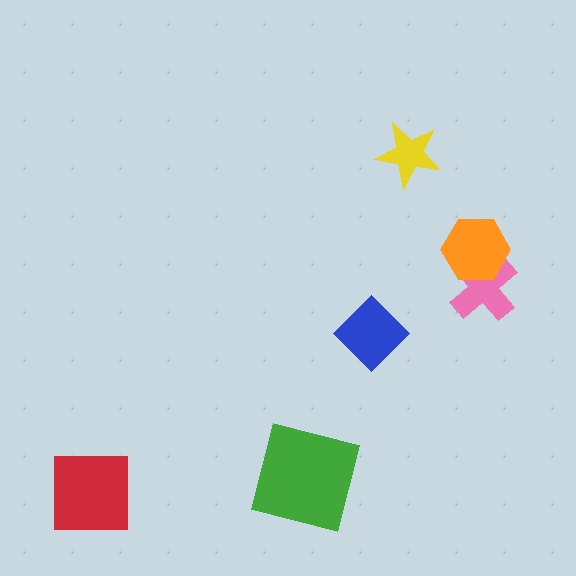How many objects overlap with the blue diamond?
0 objects overlap with the blue diamond.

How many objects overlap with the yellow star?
0 objects overlap with the yellow star.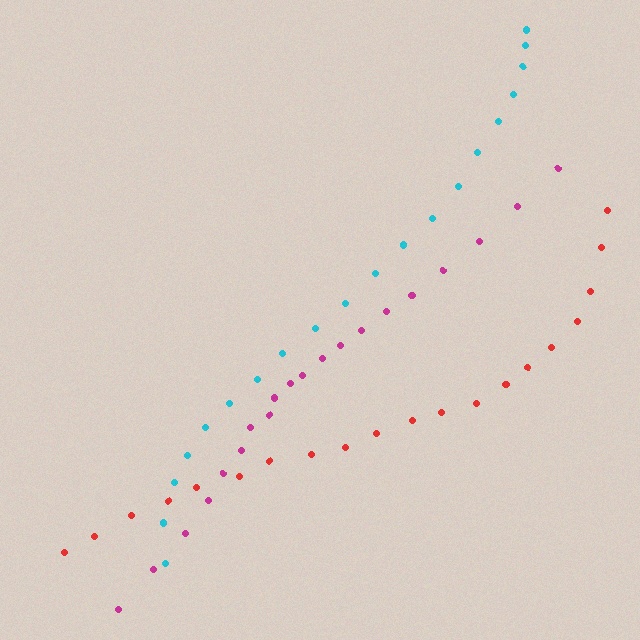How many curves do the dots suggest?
There are 3 distinct paths.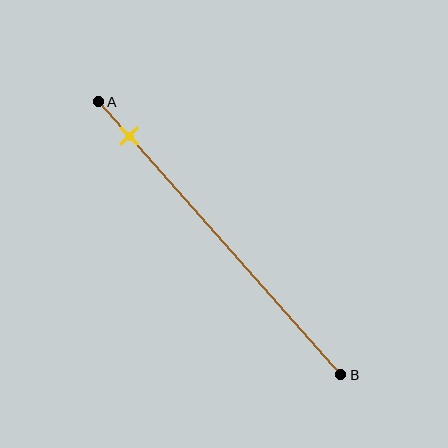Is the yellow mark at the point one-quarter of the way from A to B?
No, the mark is at about 15% from A, not at the 25% one-quarter point.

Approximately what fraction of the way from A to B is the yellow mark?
The yellow mark is approximately 15% of the way from A to B.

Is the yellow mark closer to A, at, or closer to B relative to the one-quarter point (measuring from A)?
The yellow mark is closer to point A than the one-quarter point of segment AB.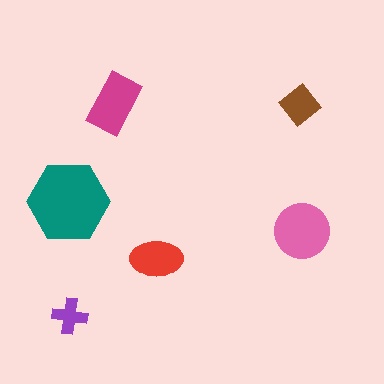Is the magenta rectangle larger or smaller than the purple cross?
Larger.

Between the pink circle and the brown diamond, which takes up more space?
The pink circle.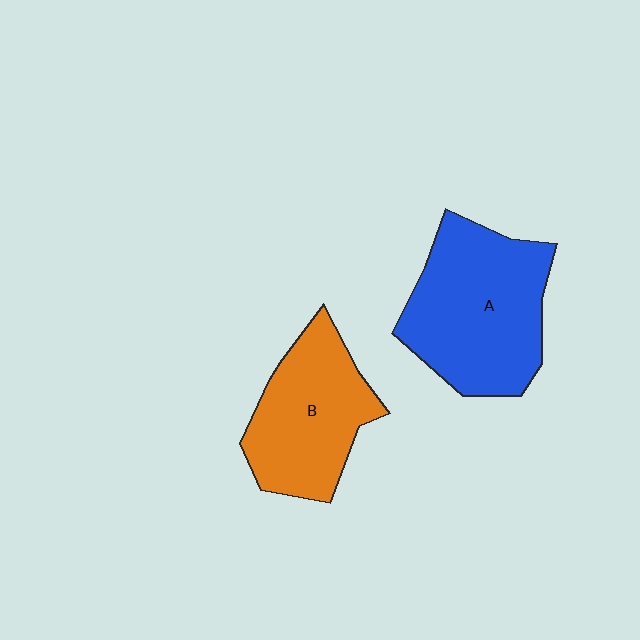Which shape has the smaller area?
Shape B (orange).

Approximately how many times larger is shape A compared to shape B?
Approximately 1.3 times.